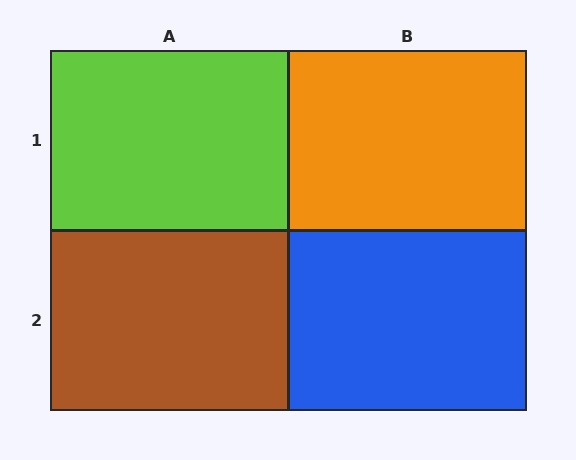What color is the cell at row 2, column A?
Brown.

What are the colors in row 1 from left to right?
Lime, orange.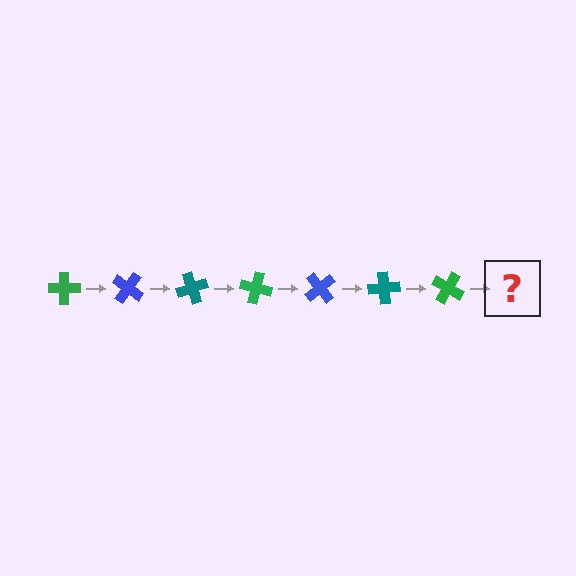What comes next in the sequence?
The next element should be a blue cross, rotated 245 degrees from the start.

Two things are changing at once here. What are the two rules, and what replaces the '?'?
The two rules are that it rotates 35 degrees each step and the color cycles through green, blue, and teal. The '?' should be a blue cross, rotated 245 degrees from the start.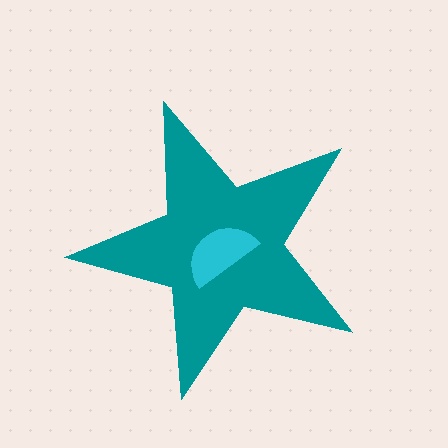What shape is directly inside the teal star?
The cyan semicircle.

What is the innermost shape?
The cyan semicircle.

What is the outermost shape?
The teal star.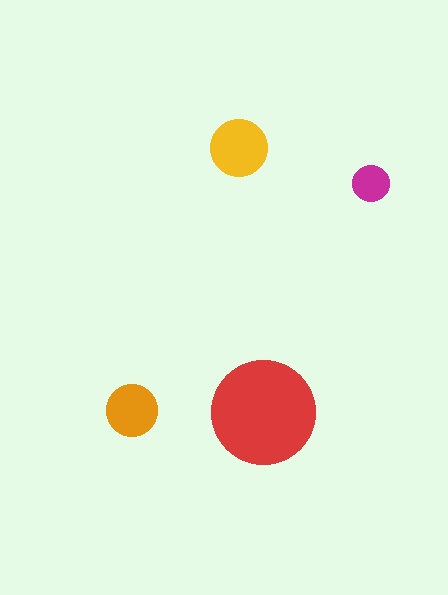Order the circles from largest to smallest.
the red one, the yellow one, the orange one, the magenta one.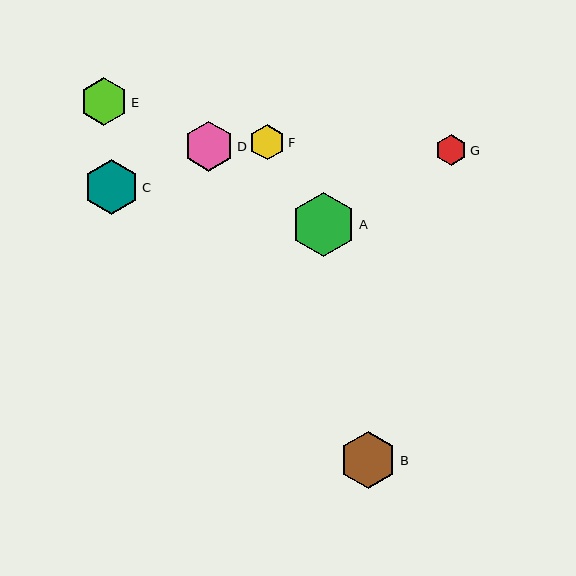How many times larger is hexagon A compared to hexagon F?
Hexagon A is approximately 1.8 times the size of hexagon F.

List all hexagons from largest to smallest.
From largest to smallest: A, B, C, D, E, F, G.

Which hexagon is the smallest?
Hexagon G is the smallest with a size of approximately 31 pixels.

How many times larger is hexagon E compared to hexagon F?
Hexagon E is approximately 1.4 times the size of hexagon F.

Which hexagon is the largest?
Hexagon A is the largest with a size of approximately 65 pixels.